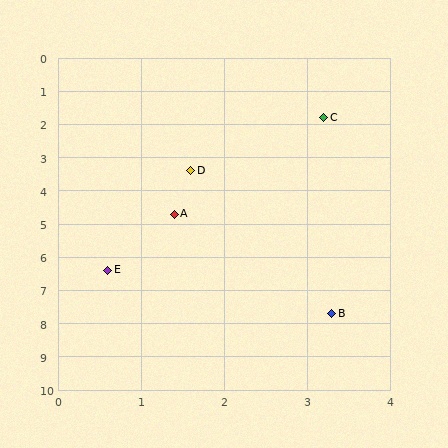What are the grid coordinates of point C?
Point C is at approximately (3.2, 1.8).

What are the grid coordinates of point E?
Point E is at approximately (0.6, 6.4).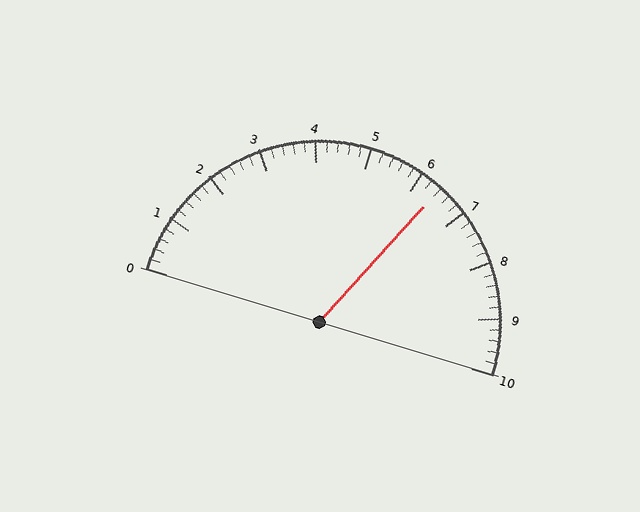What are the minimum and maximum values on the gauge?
The gauge ranges from 0 to 10.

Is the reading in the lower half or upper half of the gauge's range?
The reading is in the upper half of the range (0 to 10).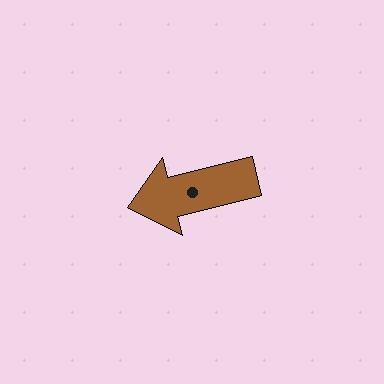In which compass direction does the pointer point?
West.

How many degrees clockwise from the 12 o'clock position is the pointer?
Approximately 256 degrees.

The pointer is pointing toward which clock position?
Roughly 9 o'clock.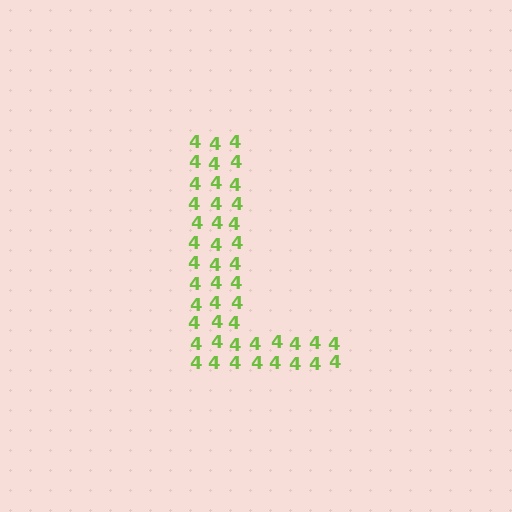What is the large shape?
The large shape is the letter L.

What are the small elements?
The small elements are digit 4's.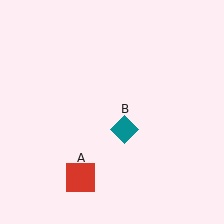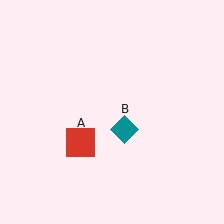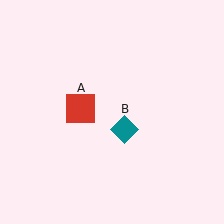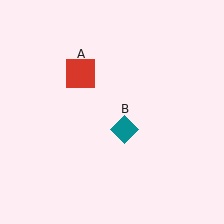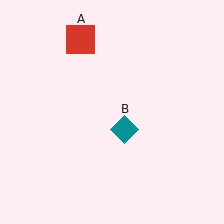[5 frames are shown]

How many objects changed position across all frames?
1 object changed position: red square (object A).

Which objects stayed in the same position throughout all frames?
Teal diamond (object B) remained stationary.